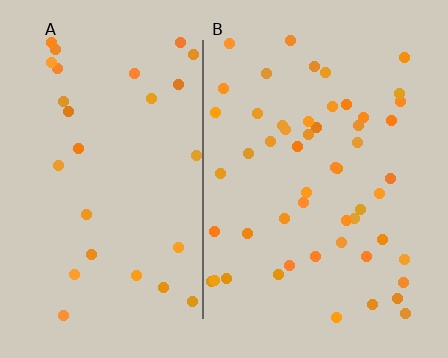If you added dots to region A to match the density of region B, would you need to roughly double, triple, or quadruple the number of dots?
Approximately double.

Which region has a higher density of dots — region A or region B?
B (the right).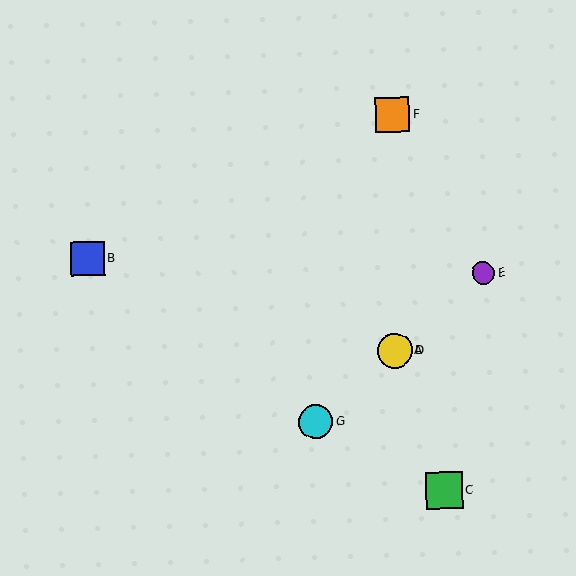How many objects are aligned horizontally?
2 objects (A, D) are aligned horizontally.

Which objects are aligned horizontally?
Objects A, D are aligned horizontally.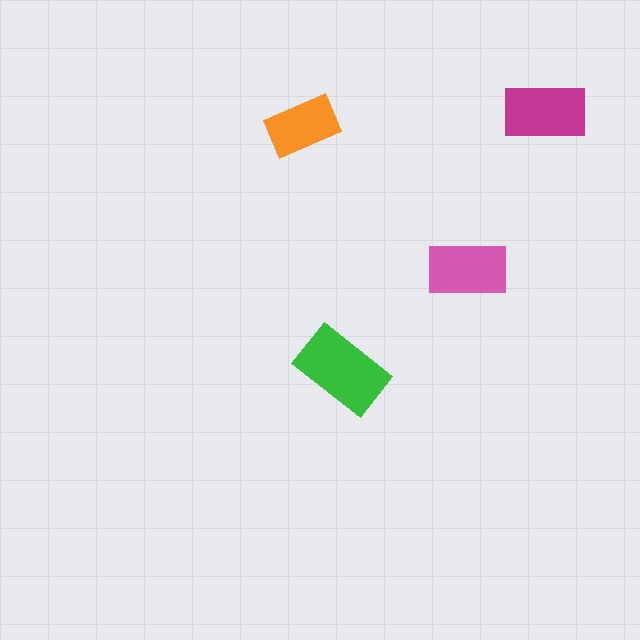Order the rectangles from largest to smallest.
the green one, the magenta one, the pink one, the orange one.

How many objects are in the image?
There are 4 objects in the image.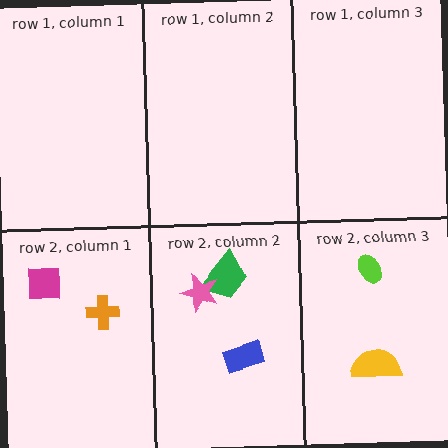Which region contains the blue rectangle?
The row 2, column 2 region.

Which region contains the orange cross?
The row 2, column 1 region.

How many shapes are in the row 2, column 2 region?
3.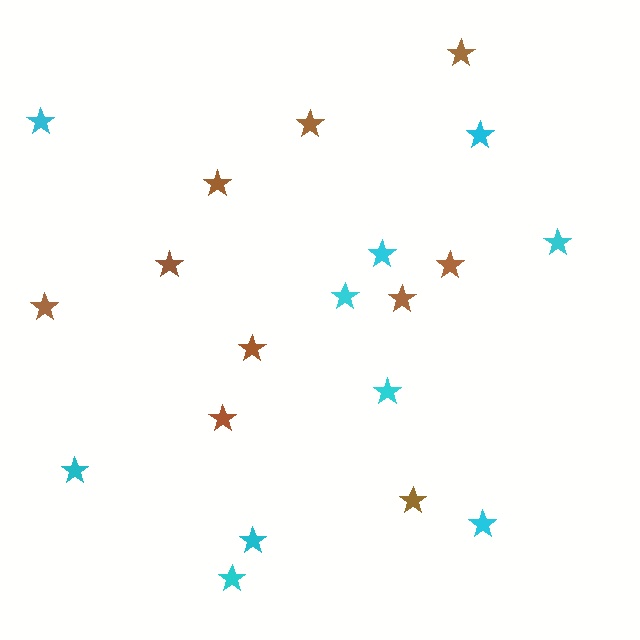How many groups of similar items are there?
There are 2 groups: one group of brown stars (10) and one group of cyan stars (10).